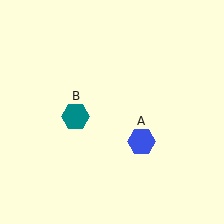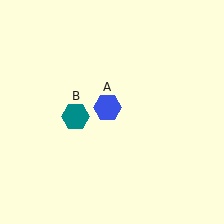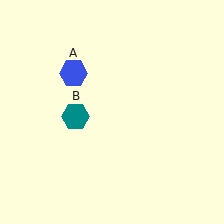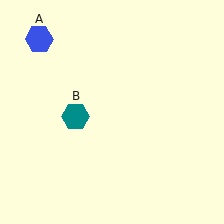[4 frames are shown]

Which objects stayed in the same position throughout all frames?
Teal hexagon (object B) remained stationary.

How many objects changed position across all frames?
1 object changed position: blue hexagon (object A).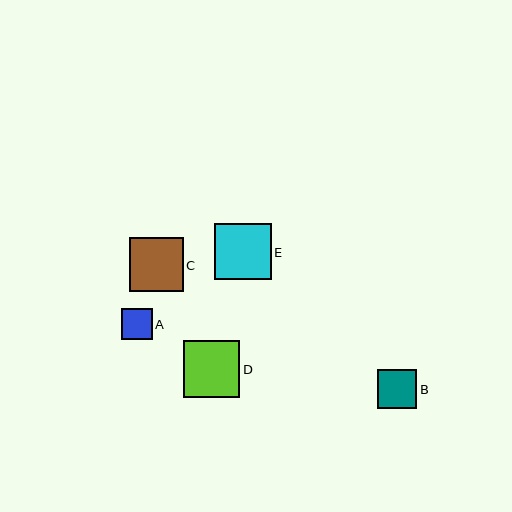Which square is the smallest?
Square A is the smallest with a size of approximately 31 pixels.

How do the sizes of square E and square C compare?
Square E and square C are approximately the same size.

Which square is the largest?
Square D is the largest with a size of approximately 57 pixels.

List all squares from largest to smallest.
From largest to smallest: D, E, C, B, A.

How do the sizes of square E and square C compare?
Square E and square C are approximately the same size.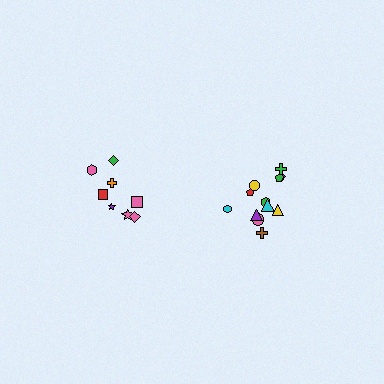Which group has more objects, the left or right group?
The right group.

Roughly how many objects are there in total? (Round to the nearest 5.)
Roughly 20 objects in total.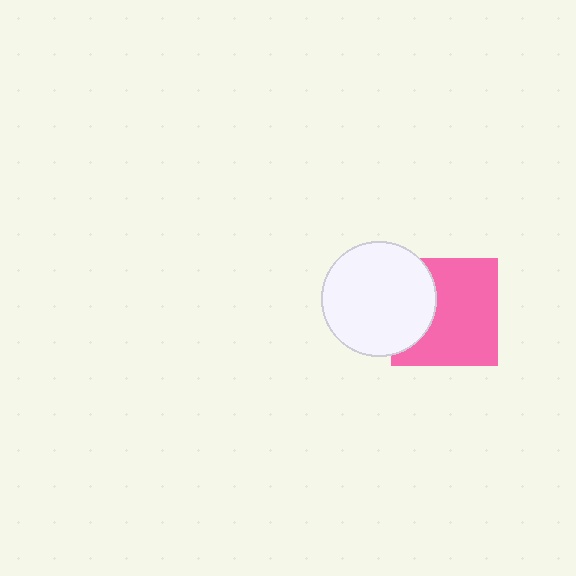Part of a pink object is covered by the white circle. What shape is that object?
It is a square.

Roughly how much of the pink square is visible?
Most of it is visible (roughly 69%).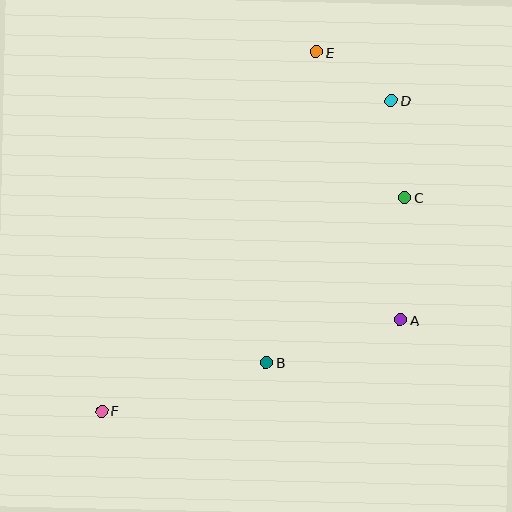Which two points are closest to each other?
Points D and E are closest to each other.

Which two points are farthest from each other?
Points D and F are farthest from each other.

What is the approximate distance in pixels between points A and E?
The distance between A and E is approximately 281 pixels.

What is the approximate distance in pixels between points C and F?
The distance between C and F is approximately 371 pixels.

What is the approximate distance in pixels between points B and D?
The distance between B and D is approximately 290 pixels.